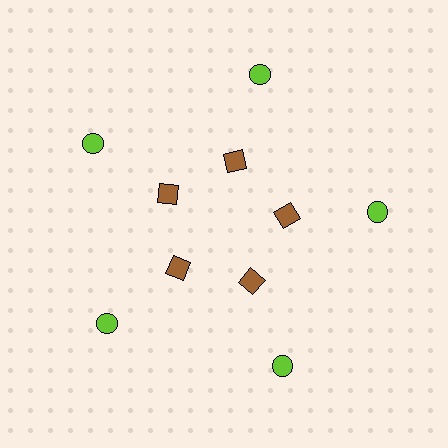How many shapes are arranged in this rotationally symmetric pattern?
There are 10 shapes, arranged in 5 groups of 2.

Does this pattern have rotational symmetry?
Yes, this pattern has 5-fold rotational symmetry. It looks the same after rotating 72 degrees around the center.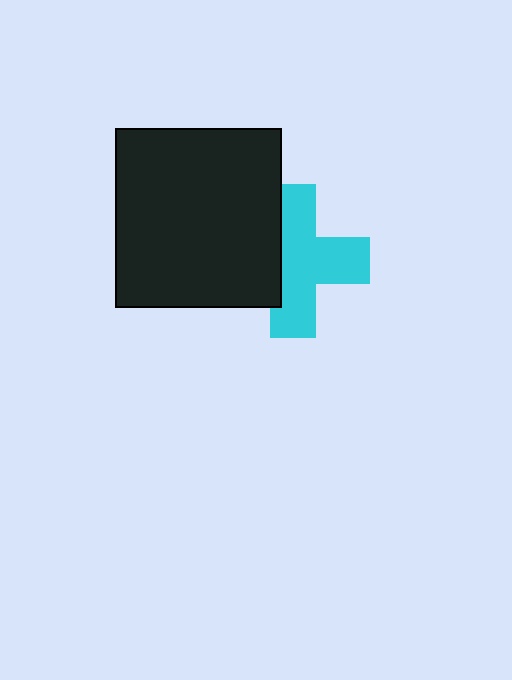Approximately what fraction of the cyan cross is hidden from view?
Roughly 33% of the cyan cross is hidden behind the black rectangle.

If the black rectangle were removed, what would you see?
You would see the complete cyan cross.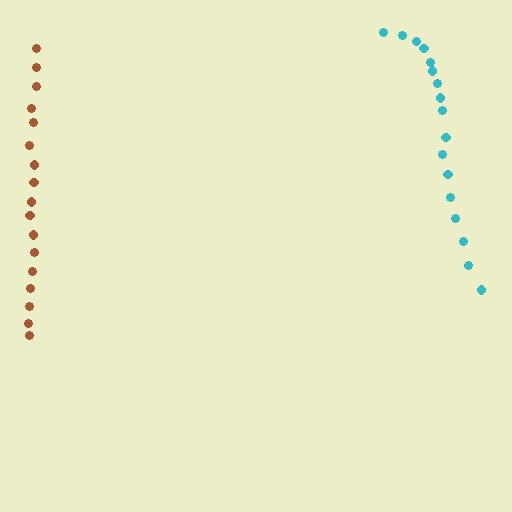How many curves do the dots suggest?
There are 2 distinct paths.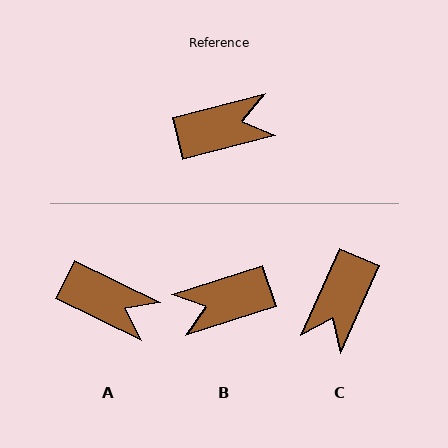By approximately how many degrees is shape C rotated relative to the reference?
Approximately 128 degrees clockwise.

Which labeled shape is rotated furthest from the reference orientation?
B, about 176 degrees away.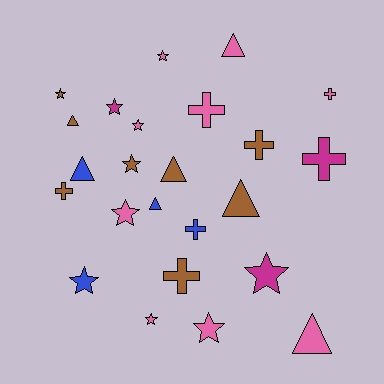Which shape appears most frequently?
Star, with 10 objects.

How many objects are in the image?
There are 24 objects.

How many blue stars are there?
There is 1 blue star.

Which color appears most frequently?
Pink, with 9 objects.